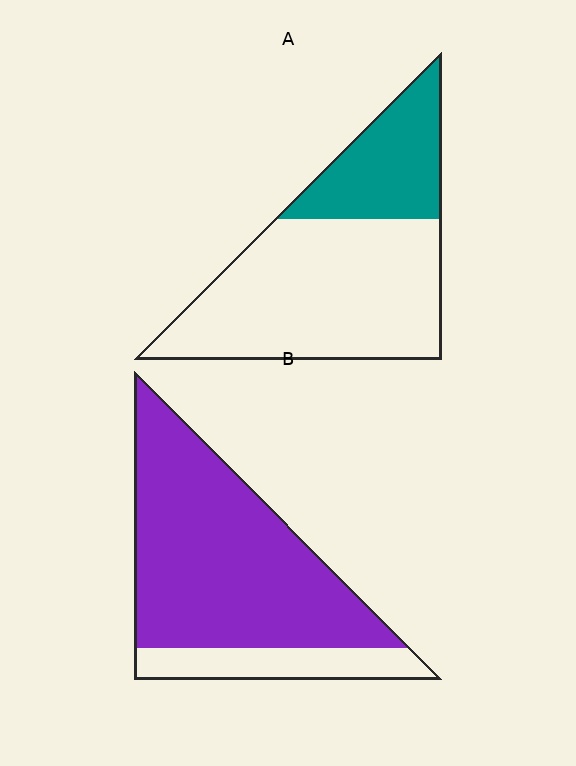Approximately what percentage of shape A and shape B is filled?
A is approximately 30% and B is approximately 80%.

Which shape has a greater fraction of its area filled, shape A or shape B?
Shape B.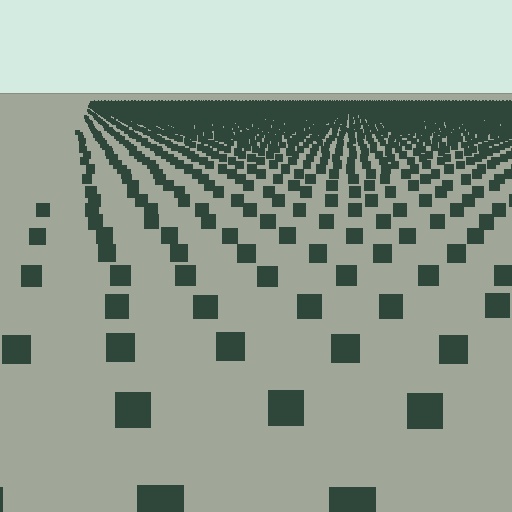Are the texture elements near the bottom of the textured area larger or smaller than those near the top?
Larger. Near the bottom, elements are closer to the viewer and appear at a bigger on-screen size.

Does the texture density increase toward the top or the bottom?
Density increases toward the top.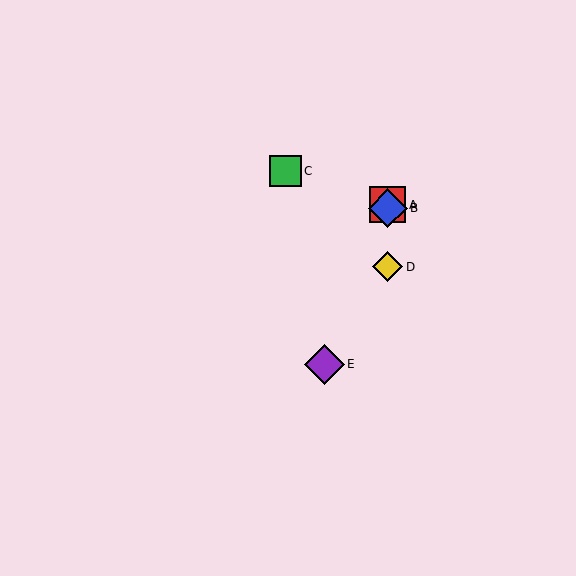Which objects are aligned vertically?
Objects A, B, D are aligned vertically.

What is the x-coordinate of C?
Object C is at x≈286.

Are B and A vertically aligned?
Yes, both are at x≈388.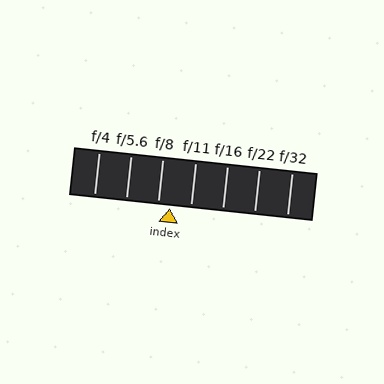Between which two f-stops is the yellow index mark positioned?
The index mark is between f/8 and f/11.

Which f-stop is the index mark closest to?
The index mark is closest to f/8.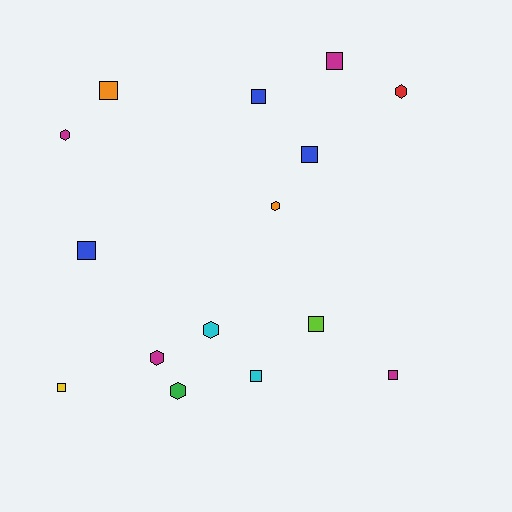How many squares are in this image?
There are 9 squares.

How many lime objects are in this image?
There is 1 lime object.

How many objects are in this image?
There are 15 objects.